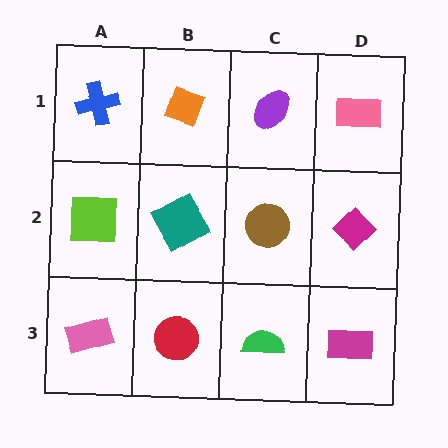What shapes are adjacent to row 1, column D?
A magenta diamond (row 2, column D), a purple ellipse (row 1, column C).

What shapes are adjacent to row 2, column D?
A pink rectangle (row 1, column D), a magenta rectangle (row 3, column D), a brown circle (row 2, column C).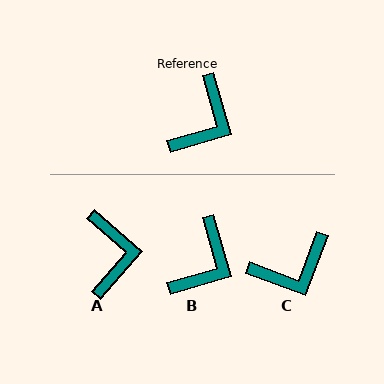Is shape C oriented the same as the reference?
No, it is off by about 37 degrees.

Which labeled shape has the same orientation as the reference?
B.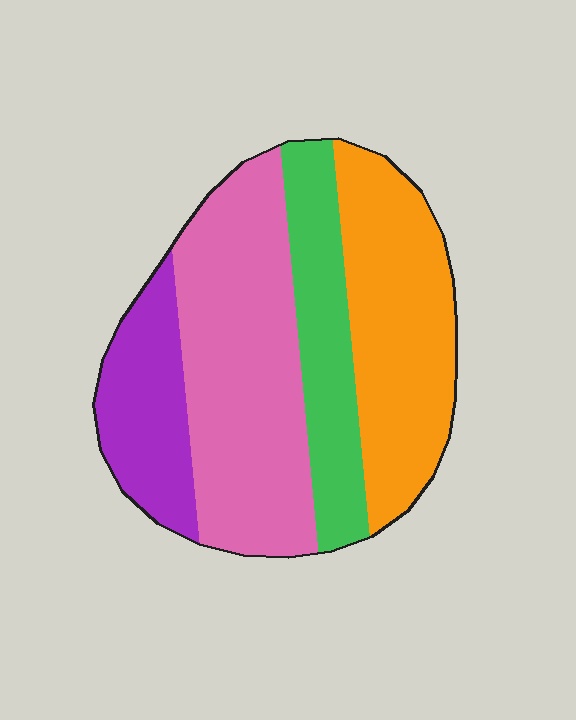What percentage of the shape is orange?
Orange takes up about one quarter (1/4) of the shape.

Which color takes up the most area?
Pink, at roughly 35%.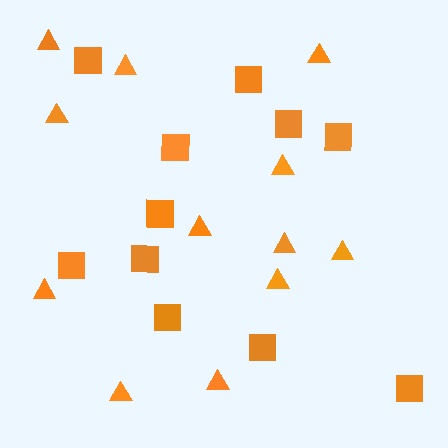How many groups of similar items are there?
There are 2 groups: one group of squares (11) and one group of triangles (12).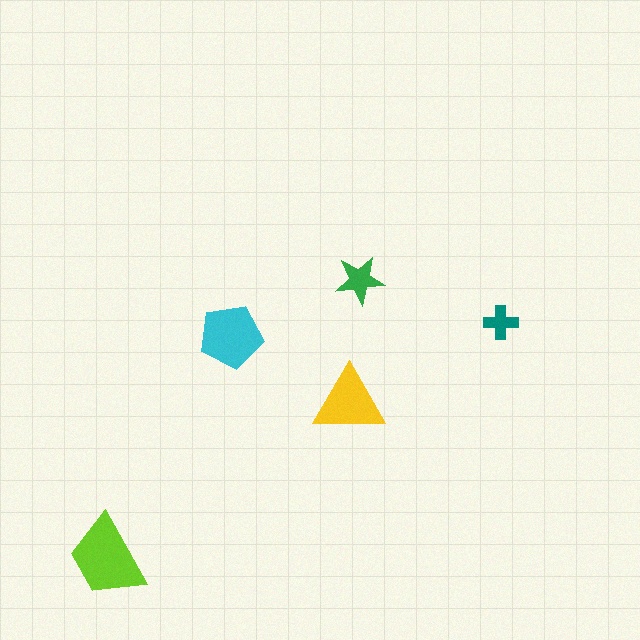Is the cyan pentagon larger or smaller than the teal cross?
Larger.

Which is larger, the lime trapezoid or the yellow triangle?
The lime trapezoid.